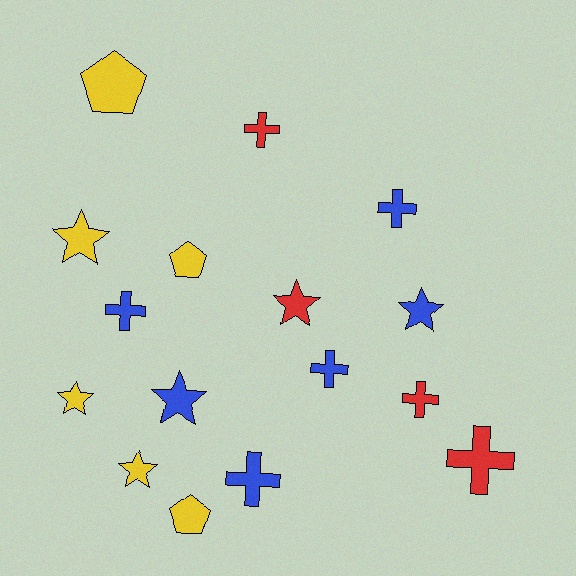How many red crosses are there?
There are 3 red crosses.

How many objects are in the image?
There are 16 objects.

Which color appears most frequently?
Blue, with 6 objects.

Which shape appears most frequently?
Cross, with 7 objects.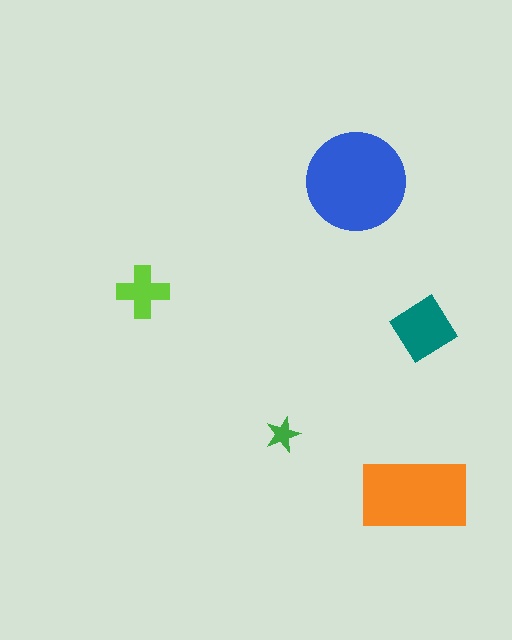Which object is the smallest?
The green star.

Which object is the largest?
The blue circle.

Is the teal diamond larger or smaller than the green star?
Larger.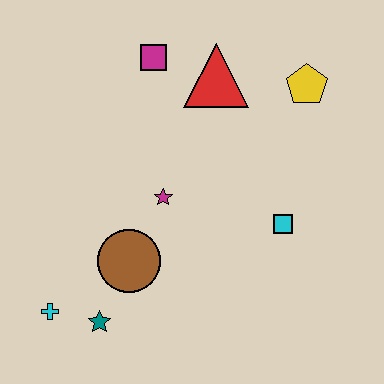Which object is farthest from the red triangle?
The cyan cross is farthest from the red triangle.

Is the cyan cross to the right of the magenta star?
No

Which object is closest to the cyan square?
The magenta star is closest to the cyan square.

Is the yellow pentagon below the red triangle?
Yes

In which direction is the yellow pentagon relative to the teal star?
The yellow pentagon is above the teal star.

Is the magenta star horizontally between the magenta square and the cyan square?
Yes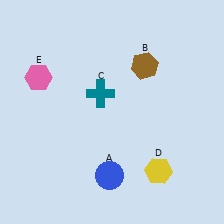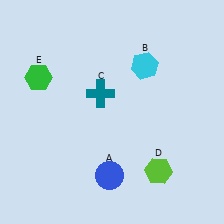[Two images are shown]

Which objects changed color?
B changed from brown to cyan. D changed from yellow to lime. E changed from pink to green.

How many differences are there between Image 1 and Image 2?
There are 3 differences between the two images.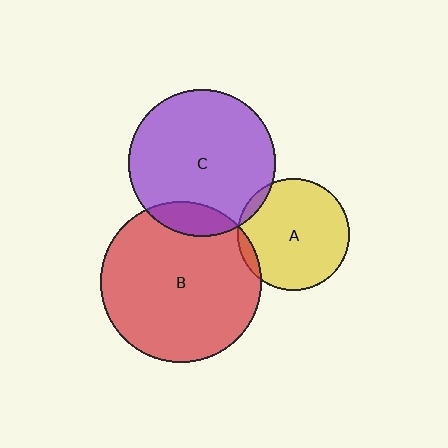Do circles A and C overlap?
Yes.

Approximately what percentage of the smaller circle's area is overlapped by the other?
Approximately 5%.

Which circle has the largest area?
Circle B (red).